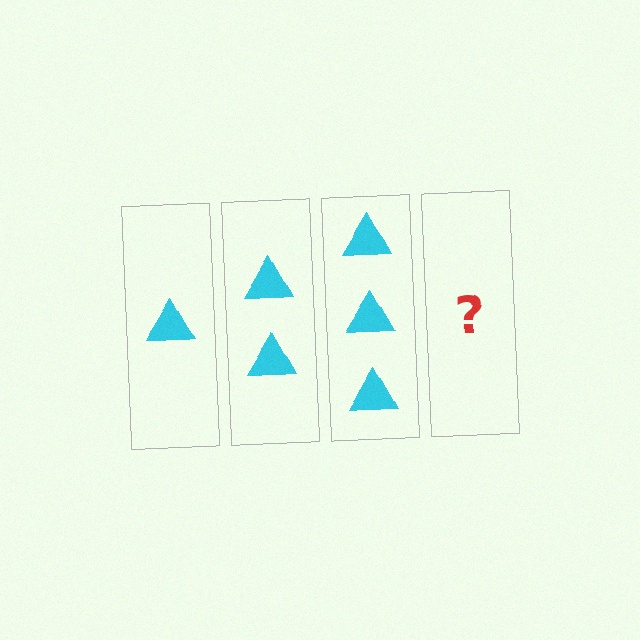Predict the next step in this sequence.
The next step is 4 triangles.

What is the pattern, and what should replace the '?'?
The pattern is that each step adds one more triangle. The '?' should be 4 triangles.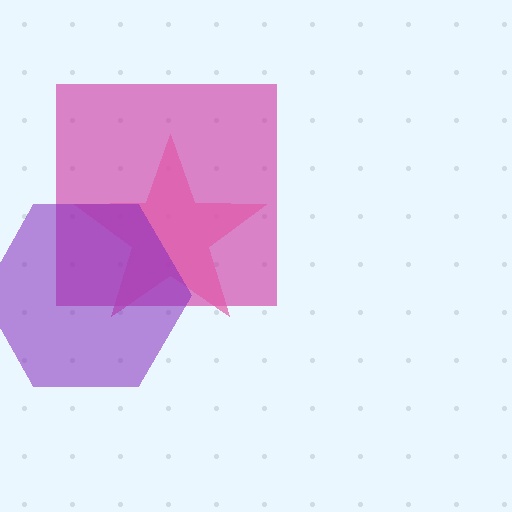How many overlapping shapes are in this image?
There are 3 overlapping shapes in the image.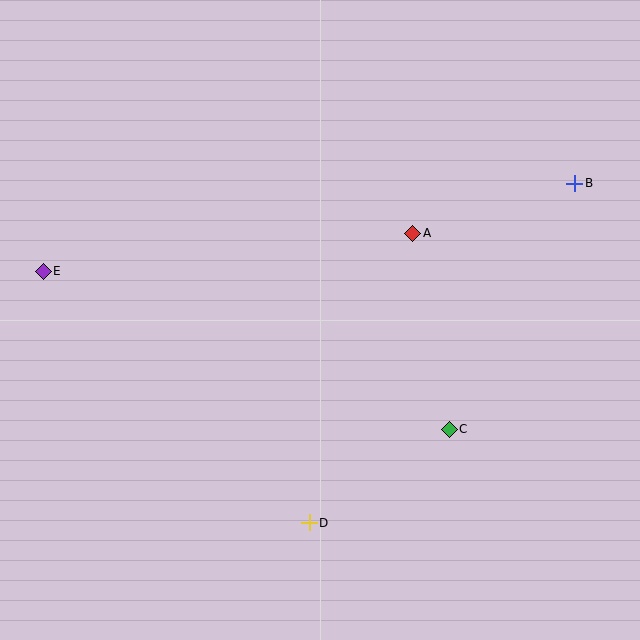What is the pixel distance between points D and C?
The distance between D and C is 168 pixels.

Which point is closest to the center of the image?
Point A at (413, 233) is closest to the center.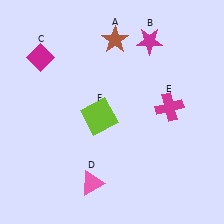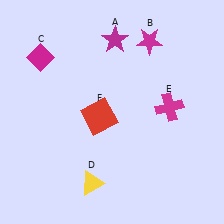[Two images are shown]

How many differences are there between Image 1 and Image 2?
There are 3 differences between the two images.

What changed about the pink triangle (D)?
In Image 1, D is pink. In Image 2, it changed to yellow.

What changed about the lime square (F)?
In Image 1, F is lime. In Image 2, it changed to red.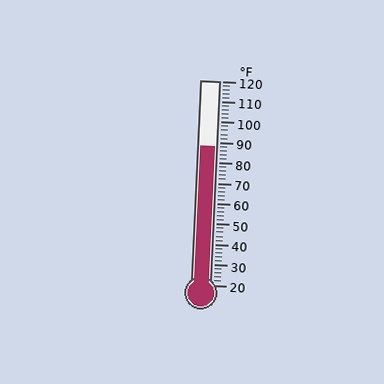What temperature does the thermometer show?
The thermometer shows approximately 88°F.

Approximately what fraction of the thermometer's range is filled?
The thermometer is filled to approximately 70% of its range.